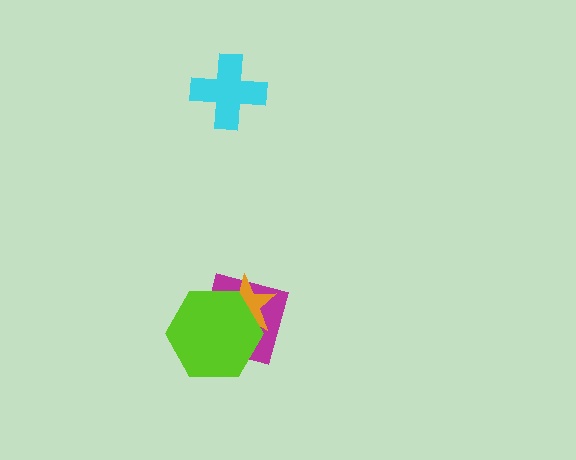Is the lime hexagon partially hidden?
No, no other shape covers it.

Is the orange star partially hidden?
Yes, it is partially covered by another shape.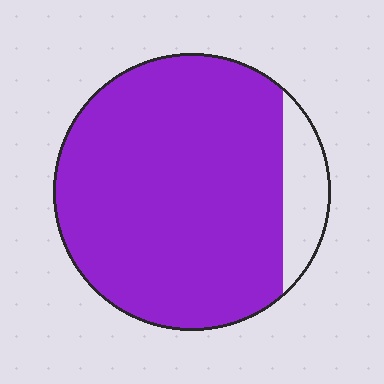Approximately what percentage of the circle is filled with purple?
Approximately 90%.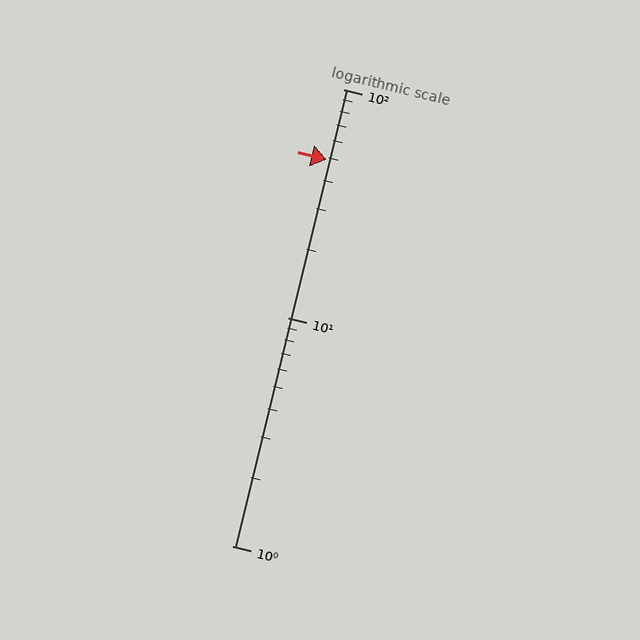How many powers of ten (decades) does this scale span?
The scale spans 2 decades, from 1 to 100.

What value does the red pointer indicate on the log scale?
The pointer indicates approximately 49.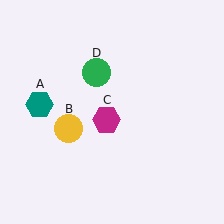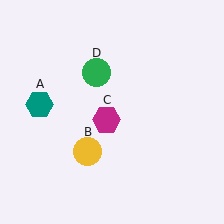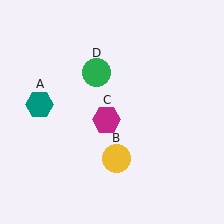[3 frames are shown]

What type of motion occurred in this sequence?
The yellow circle (object B) rotated counterclockwise around the center of the scene.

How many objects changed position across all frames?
1 object changed position: yellow circle (object B).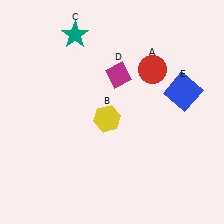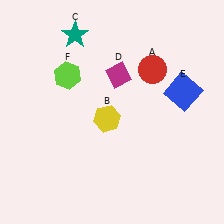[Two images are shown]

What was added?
A lime hexagon (F) was added in Image 2.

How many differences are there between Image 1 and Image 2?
There is 1 difference between the two images.